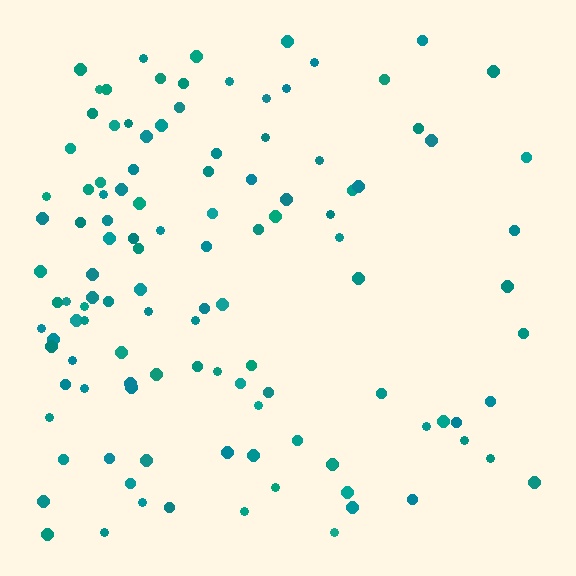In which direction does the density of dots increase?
From right to left, with the left side densest.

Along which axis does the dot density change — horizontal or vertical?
Horizontal.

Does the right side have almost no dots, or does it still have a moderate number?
Still a moderate number, just noticeably fewer than the left.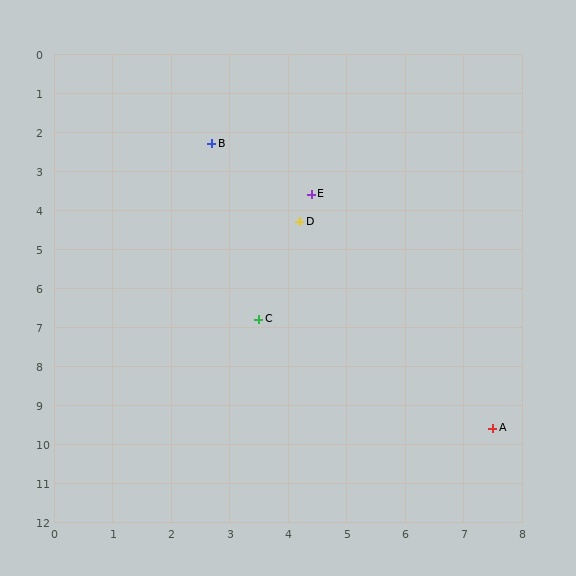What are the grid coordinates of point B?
Point B is at approximately (2.7, 2.3).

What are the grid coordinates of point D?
Point D is at approximately (4.2, 4.3).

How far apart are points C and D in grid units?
Points C and D are about 2.6 grid units apart.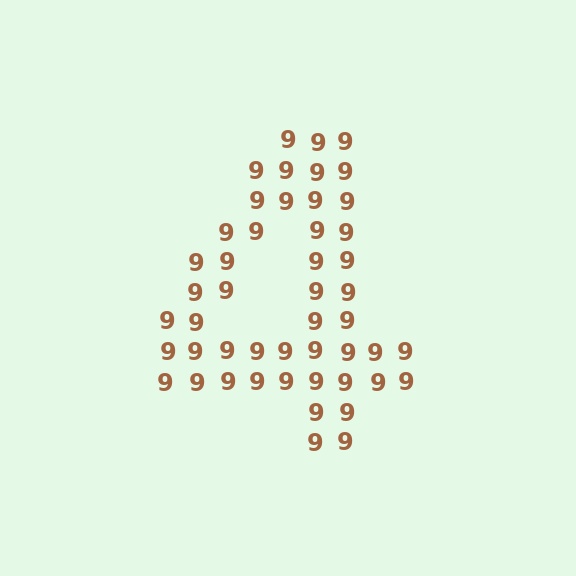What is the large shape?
The large shape is the digit 4.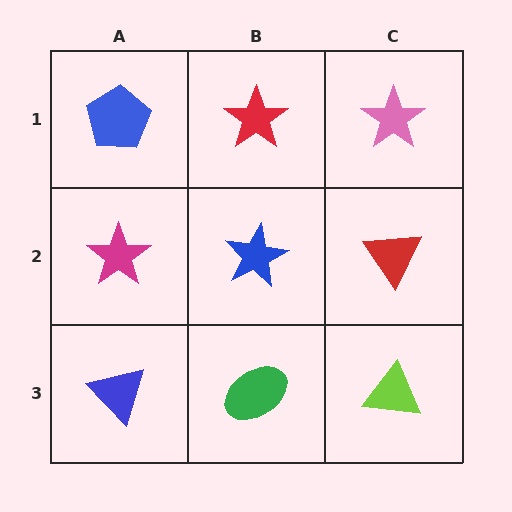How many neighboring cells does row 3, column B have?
3.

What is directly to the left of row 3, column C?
A green ellipse.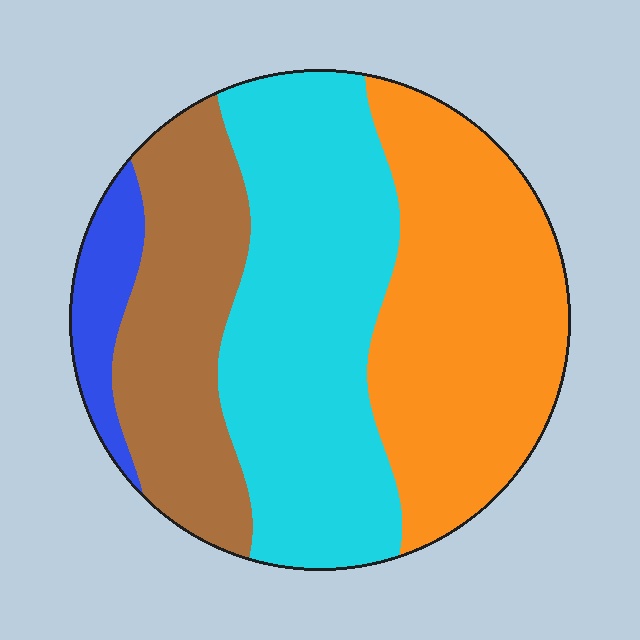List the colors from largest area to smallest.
From largest to smallest: cyan, orange, brown, blue.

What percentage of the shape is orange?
Orange covers 34% of the shape.